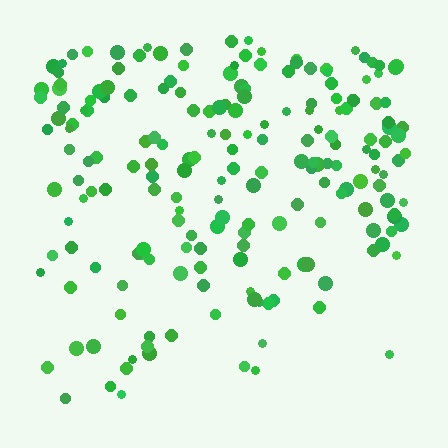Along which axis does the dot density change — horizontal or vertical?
Vertical.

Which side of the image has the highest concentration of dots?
The top.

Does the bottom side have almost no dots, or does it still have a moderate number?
Still a moderate number, just noticeably fewer than the top.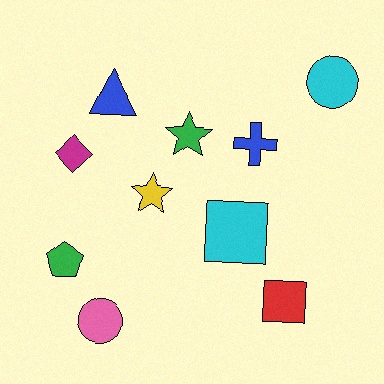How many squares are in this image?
There are 2 squares.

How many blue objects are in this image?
There are 2 blue objects.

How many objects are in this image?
There are 10 objects.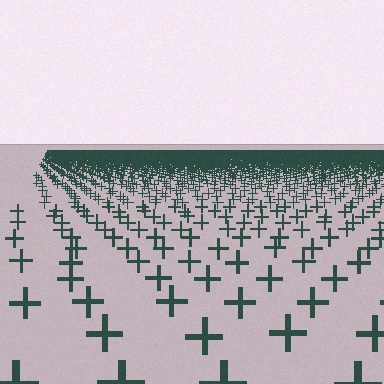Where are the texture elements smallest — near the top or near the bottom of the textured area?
Near the top.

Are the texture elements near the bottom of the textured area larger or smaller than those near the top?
Larger. Near the bottom, elements are closer to the viewer and appear at a bigger on-screen size.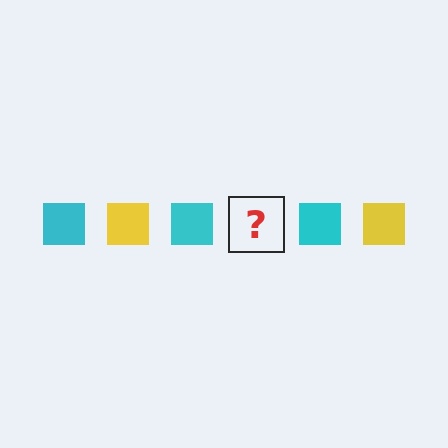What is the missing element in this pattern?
The missing element is a yellow square.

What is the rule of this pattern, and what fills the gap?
The rule is that the pattern cycles through cyan, yellow squares. The gap should be filled with a yellow square.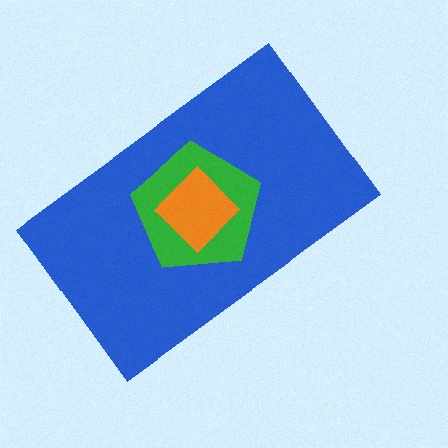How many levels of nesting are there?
3.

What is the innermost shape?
The orange diamond.